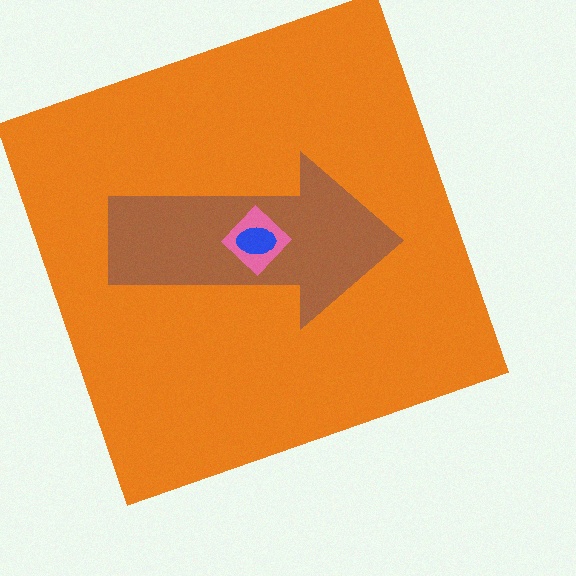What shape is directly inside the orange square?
The brown arrow.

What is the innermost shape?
The blue ellipse.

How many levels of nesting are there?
4.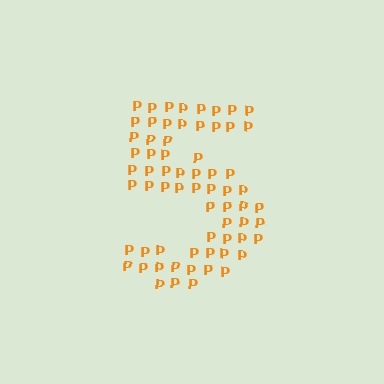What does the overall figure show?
The overall figure shows the digit 5.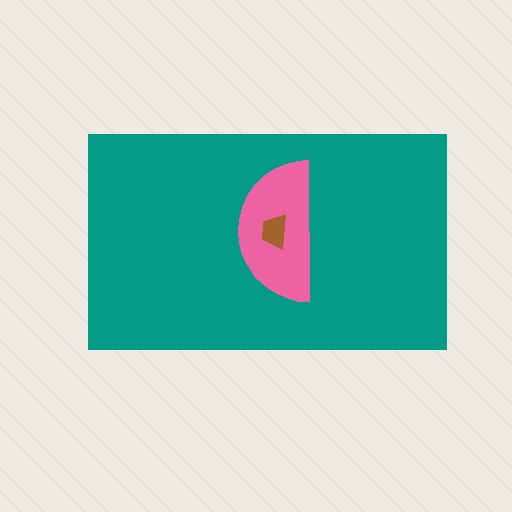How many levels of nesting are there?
3.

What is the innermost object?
The brown trapezoid.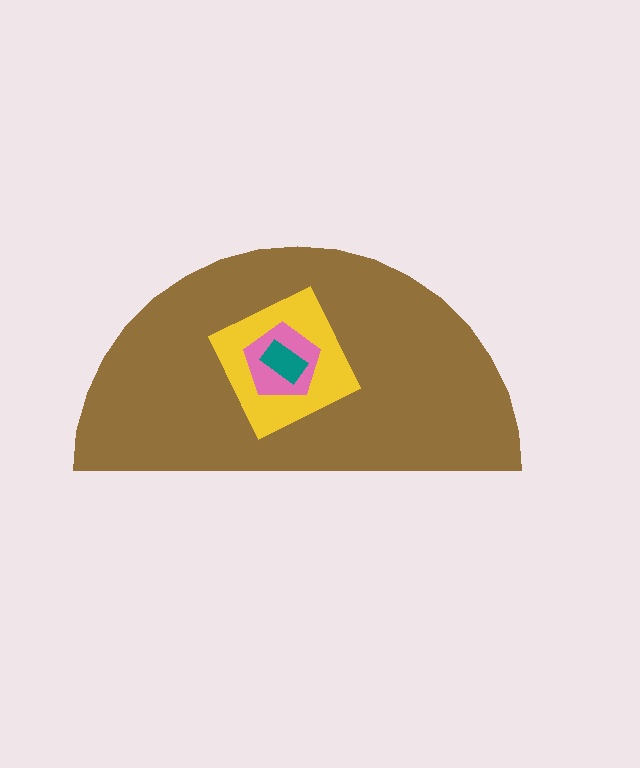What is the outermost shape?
The brown semicircle.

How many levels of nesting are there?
4.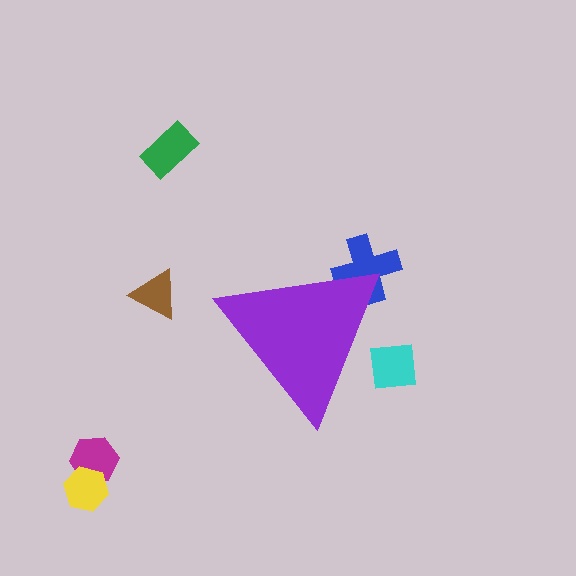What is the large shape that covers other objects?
A purple triangle.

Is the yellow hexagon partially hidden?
No, the yellow hexagon is fully visible.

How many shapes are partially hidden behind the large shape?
2 shapes are partially hidden.